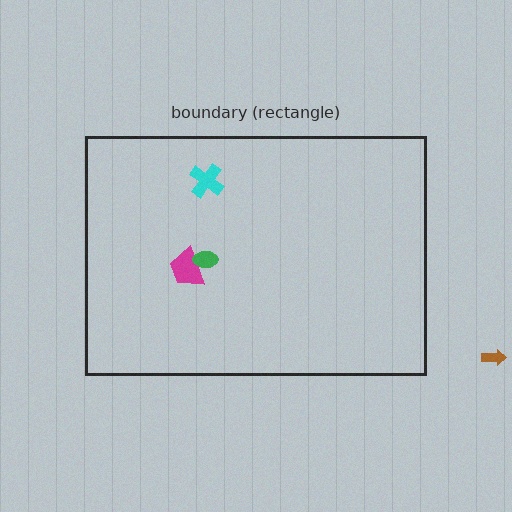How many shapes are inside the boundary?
3 inside, 1 outside.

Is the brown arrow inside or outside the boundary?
Outside.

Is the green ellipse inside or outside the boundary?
Inside.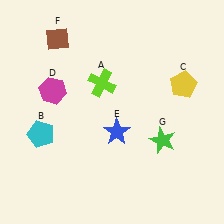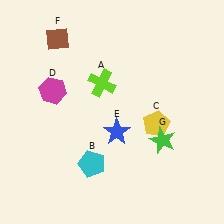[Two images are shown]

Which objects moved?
The objects that moved are: the cyan pentagon (B), the yellow pentagon (C).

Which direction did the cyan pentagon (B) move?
The cyan pentagon (B) moved right.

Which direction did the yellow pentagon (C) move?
The yellow pentagon (C) moved down.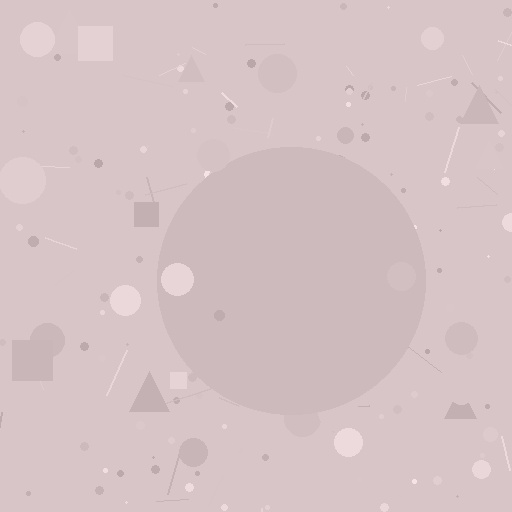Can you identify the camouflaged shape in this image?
The camouflaged shape is a circle.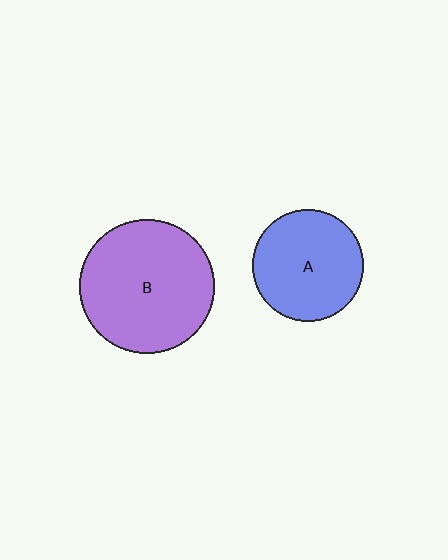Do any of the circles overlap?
No, none of the circles overlap.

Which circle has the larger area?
Circle B (purple).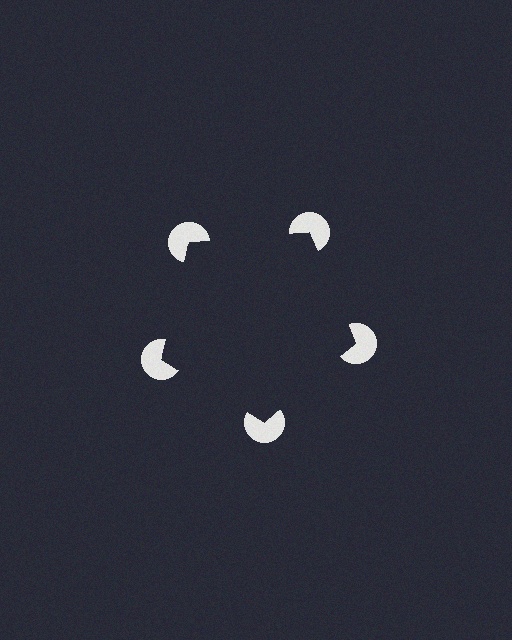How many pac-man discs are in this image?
There are 5 — one at each vertex of the illusory pentagon.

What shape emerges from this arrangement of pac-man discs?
An illusory pentagon — its edges are inferred from the aligned wedge cuts in the pac-man discs, not physically drawn.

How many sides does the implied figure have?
5 sides.